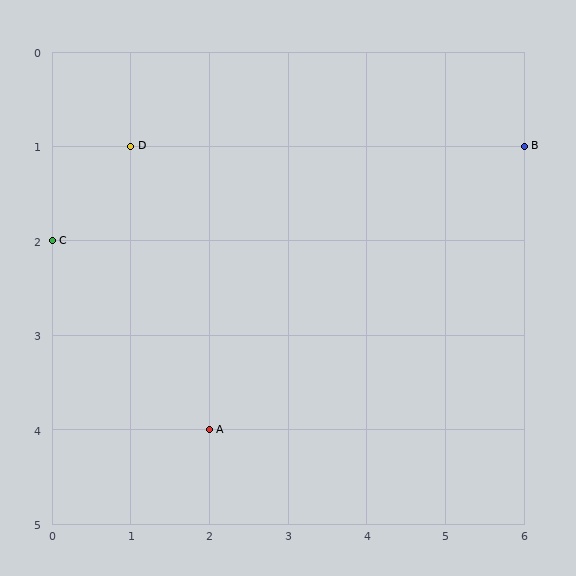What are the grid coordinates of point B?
Point B is at grid coordinates (6, 1).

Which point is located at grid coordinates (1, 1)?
Point D is at (1, 1).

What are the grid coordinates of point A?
Point A is at grid coordinates (2, 4).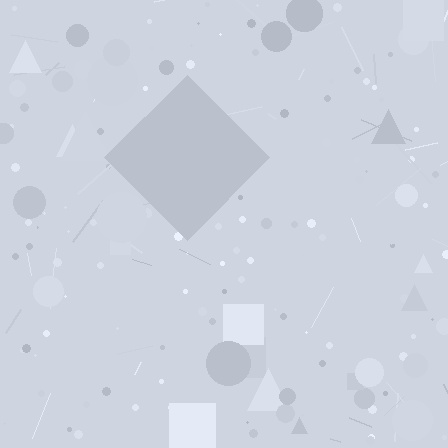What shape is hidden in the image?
A diamond is hidden in the image.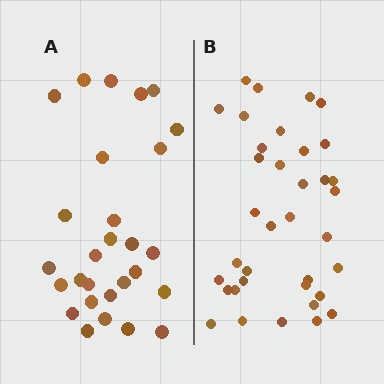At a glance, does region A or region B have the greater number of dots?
Region B (the right region) has more dots.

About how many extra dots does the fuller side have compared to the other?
Region B has roughly 8 or so more dots than region A.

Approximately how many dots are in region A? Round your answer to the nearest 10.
About 30 dots. (The exact count is 28, which rounds to 30.)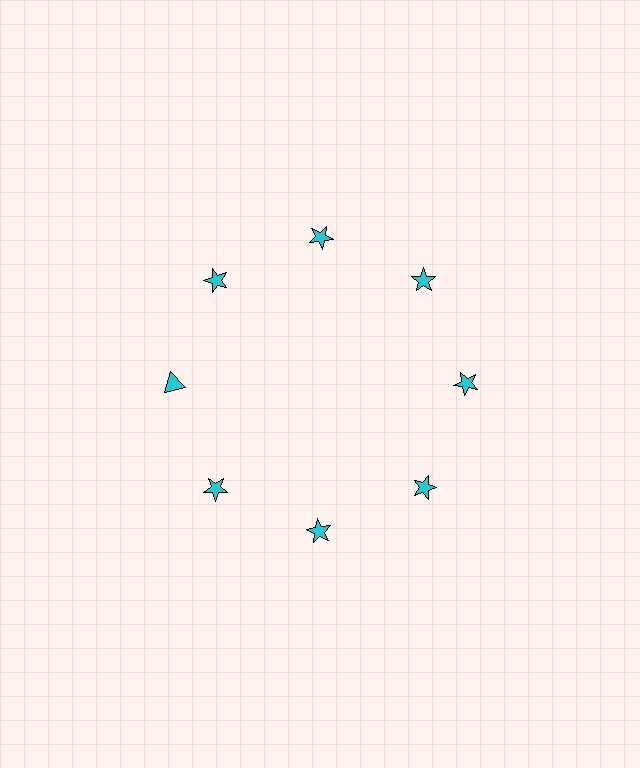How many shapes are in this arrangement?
There are 8 shapes arranged in a ring pattern.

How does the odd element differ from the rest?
It has a different shape: triangle instead of star.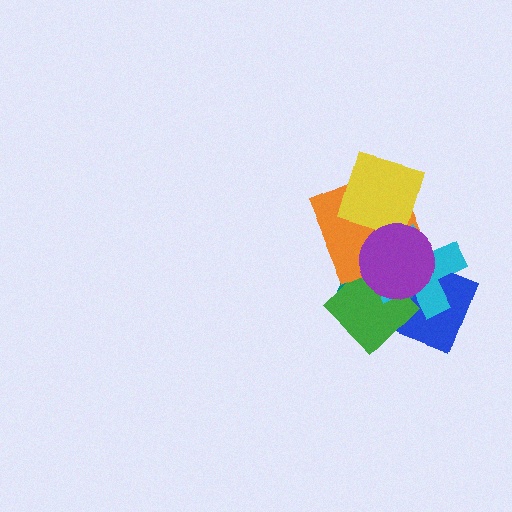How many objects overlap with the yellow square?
1 object overlaps with the yellow square.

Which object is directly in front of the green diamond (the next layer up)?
The orange square is directly in front of the green diamond.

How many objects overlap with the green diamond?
5 objects overlap with the green diamond.